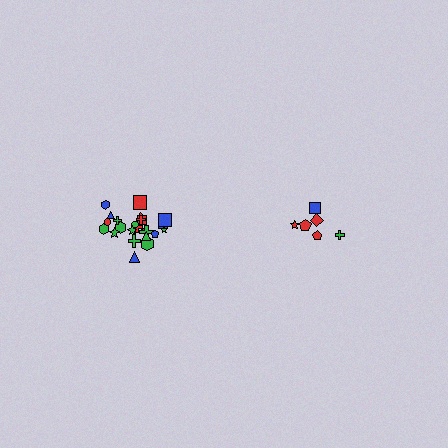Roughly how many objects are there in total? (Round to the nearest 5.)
Roughly 30 objects in total.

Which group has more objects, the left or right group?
The left group.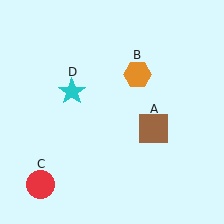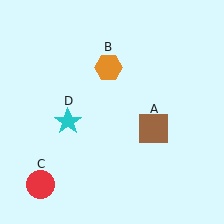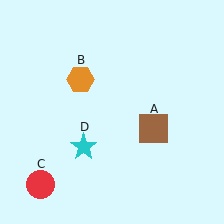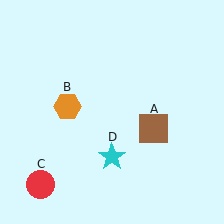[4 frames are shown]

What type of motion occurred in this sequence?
The orange hexagon (object B), cyan star (object D) rotated counterclockwise around the center of the scene.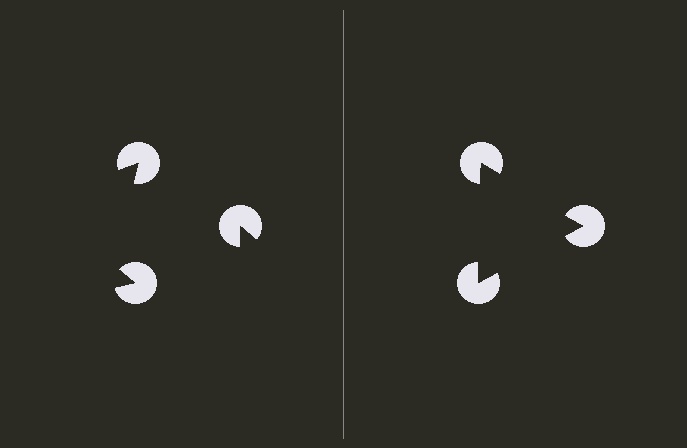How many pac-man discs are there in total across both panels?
6 — 3 on each side.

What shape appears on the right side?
An illusory triangle.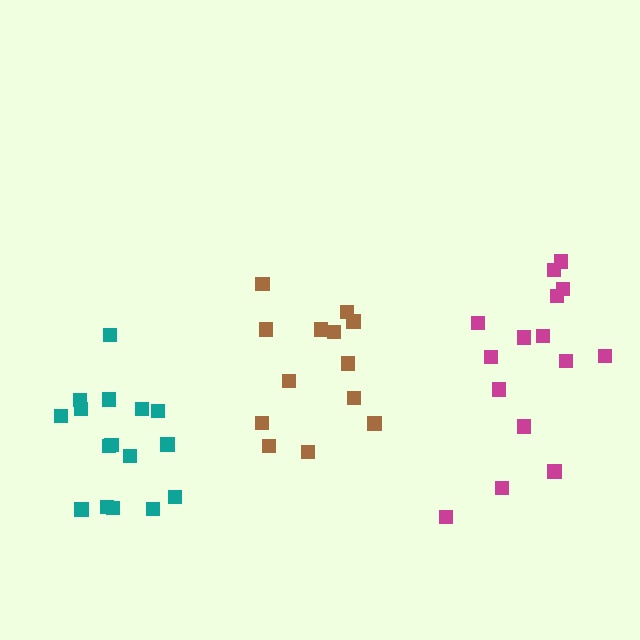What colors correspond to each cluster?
The clusters are colored: magenta, teal, brown.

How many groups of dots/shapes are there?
There are 3 groups.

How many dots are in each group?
Group 1: 15 dots, Group 2: 16 dots, Group 3: 13 dots (44 total).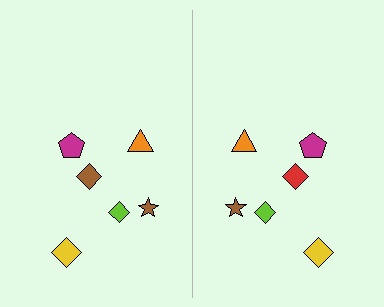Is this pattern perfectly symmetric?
No, the pattern is not perfectly symmetric. The red diamond on the right side breaks the symmetry — its mirror counterpart is brown.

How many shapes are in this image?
There are 12 shapes in this image.